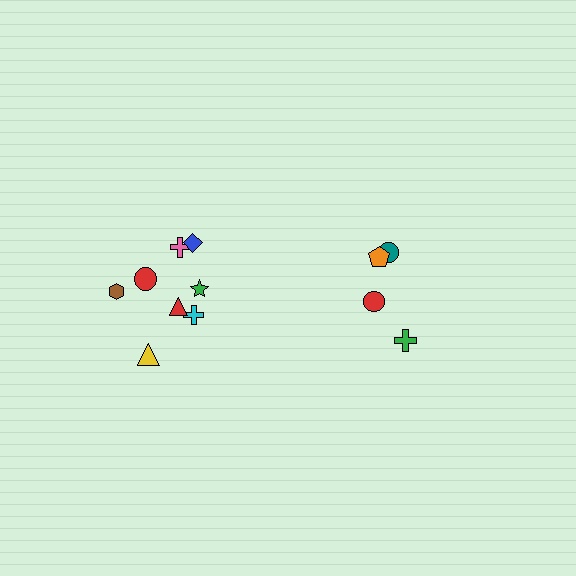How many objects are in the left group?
There are 8 objects.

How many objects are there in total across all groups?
There are 12 objects.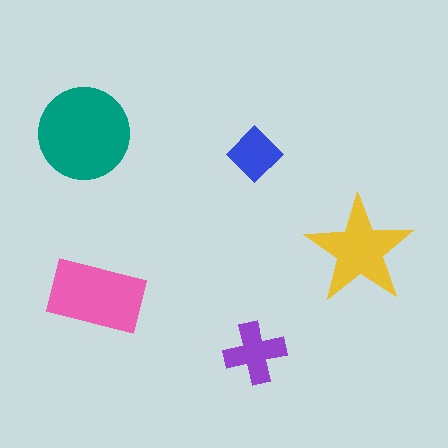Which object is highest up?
The teal circle is topmost.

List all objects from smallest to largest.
The blue diamond, the purple cross, the yellow star, the pink rectangle, the teal circle.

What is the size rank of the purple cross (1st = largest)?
4th.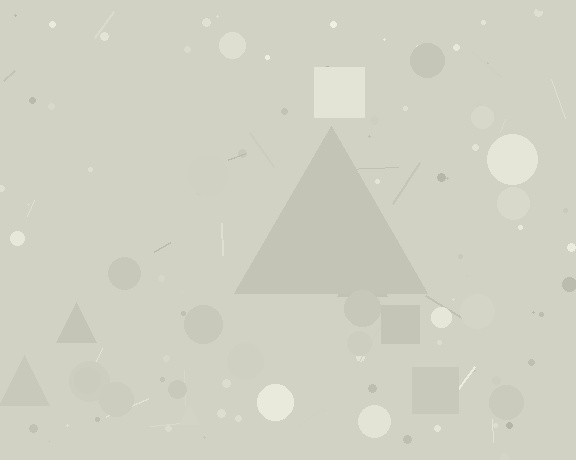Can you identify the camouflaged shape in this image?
The camouflaged shape is a triangle.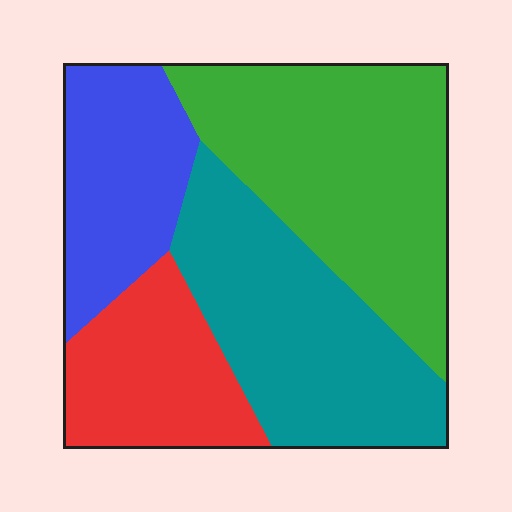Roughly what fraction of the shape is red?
Red covers about 20% of the shape.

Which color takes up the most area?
Green, at roughly 35%.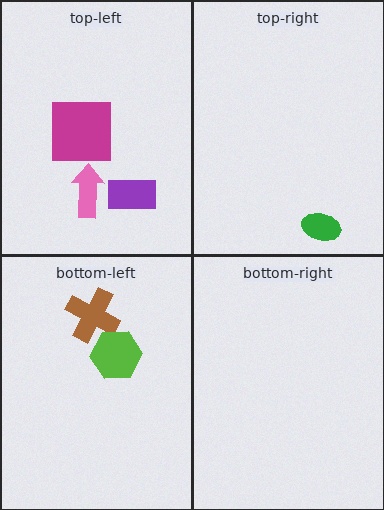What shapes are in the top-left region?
The magenta square, the pink arrow, the purple rectangle.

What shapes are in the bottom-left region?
The brown cross, the lime hexagon.